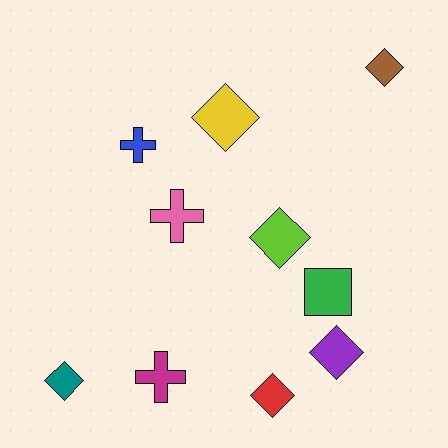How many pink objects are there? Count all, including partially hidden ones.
There is 1 pink object.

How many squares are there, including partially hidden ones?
There is 1 square.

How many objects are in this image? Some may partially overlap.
There are 10 objects.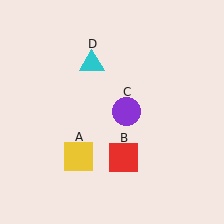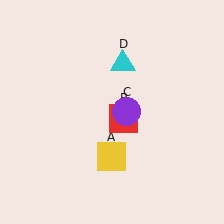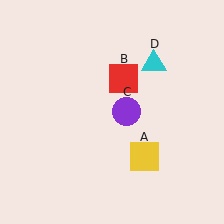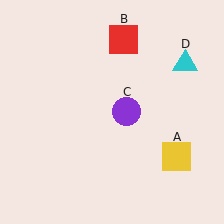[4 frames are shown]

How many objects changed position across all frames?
3 objects changed position: yellow square (object A), red square (object B), cyan triangle (object D).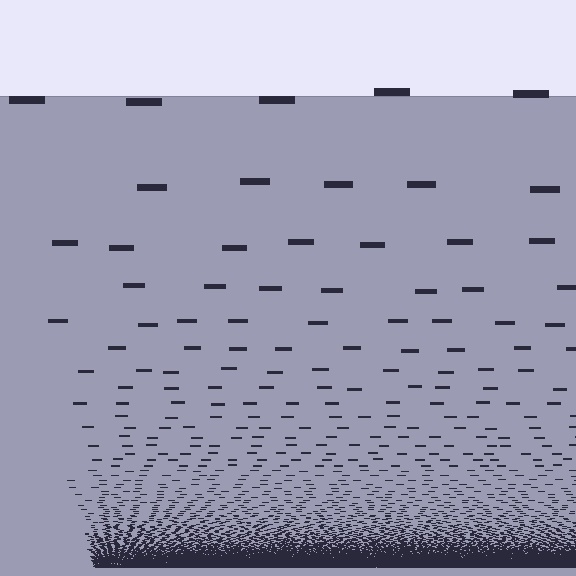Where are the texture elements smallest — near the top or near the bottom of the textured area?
Near the bottom.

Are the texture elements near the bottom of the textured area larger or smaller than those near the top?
Smaller. The gradient is inverted — elements near the bottom are smaller and denser.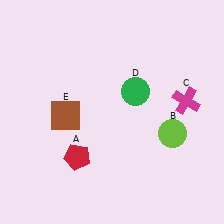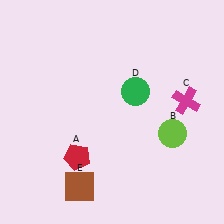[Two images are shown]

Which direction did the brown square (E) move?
The brown square (E) moved down.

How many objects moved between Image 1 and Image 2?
1 object moved between the two images.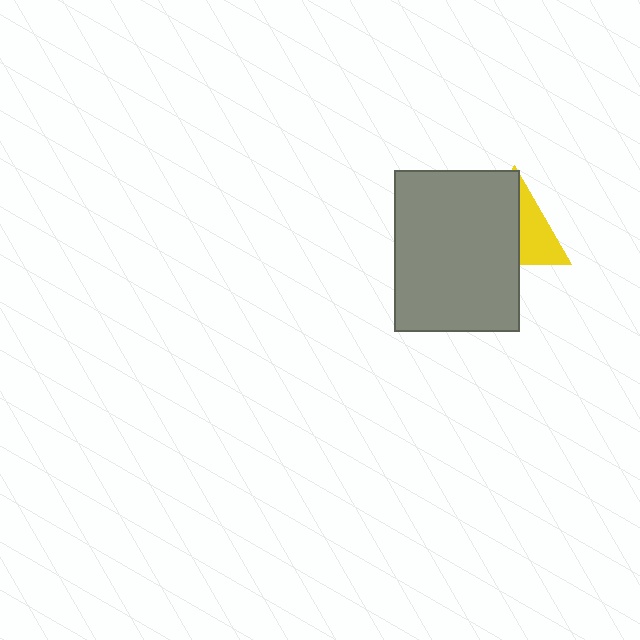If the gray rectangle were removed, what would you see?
You would see the complete yellow triangle.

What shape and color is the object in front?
The object in front is a gray rectangle.